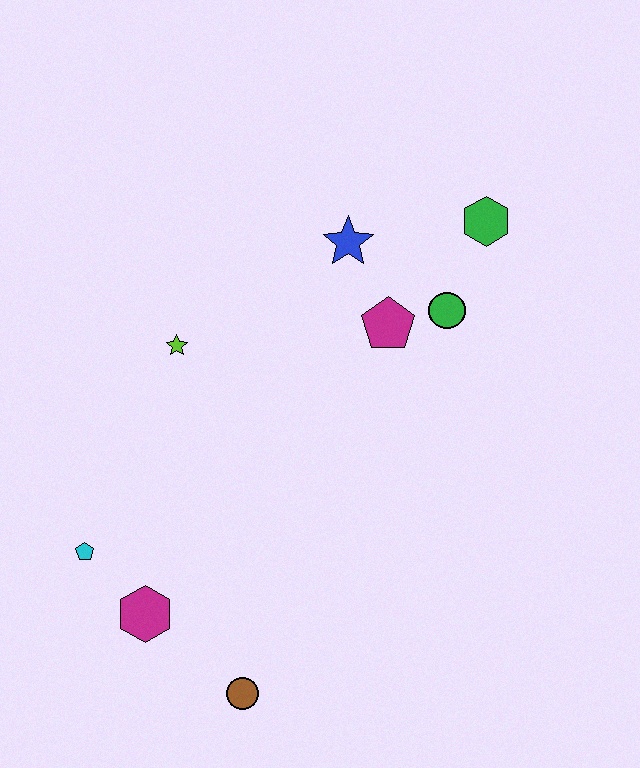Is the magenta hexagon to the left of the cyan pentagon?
No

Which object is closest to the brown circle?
The magenta hexagon is closest to the brown circle.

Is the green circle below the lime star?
No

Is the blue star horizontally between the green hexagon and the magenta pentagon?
No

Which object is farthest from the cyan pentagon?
The green hexagon is farthest from the cyan pentagon.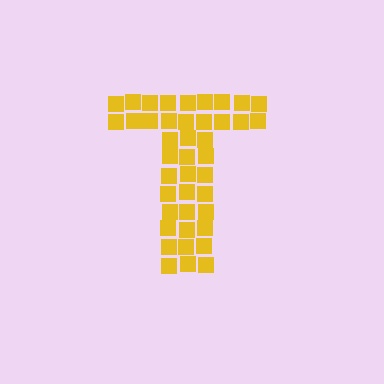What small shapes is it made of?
It is made of small squares.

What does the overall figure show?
The overall figure shows the letter T.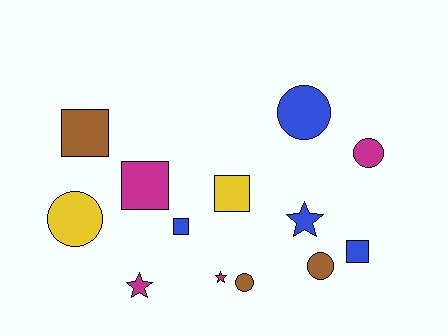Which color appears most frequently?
Magenta, with 4 objects.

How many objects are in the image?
There are 13 objects.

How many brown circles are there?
There are 2 brown circles.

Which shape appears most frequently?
Circle, with 5 objects.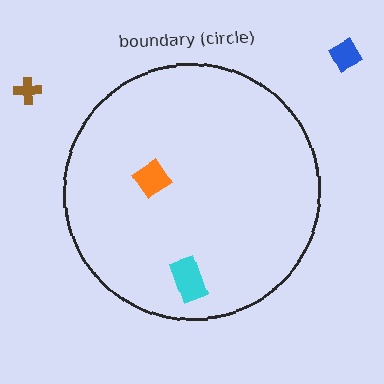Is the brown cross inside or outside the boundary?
Outside.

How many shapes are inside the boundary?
2 inside, 2 outside.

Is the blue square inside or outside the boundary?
Outside.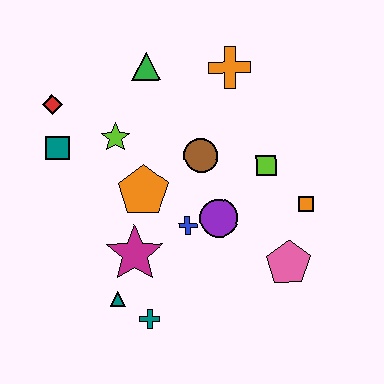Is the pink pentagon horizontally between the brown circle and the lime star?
No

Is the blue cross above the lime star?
No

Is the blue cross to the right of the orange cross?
No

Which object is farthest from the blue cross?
The red diamond is farthest from the blue cross.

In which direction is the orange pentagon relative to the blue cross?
The orange pentagon is to the left of the blue cross.